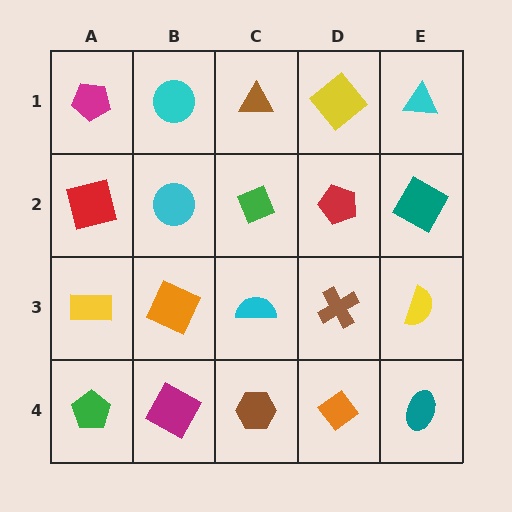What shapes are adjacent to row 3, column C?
A green diamond (row 2, column C), a brown hexagon (row 4, column C), an orange square (row 3, column B), a brown cross (row 3, column D).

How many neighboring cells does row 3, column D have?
4.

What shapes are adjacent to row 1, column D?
A red pentagon (row 2, column D), a brown triangle (row 1, column C), a cyan triangle (row 1, column E).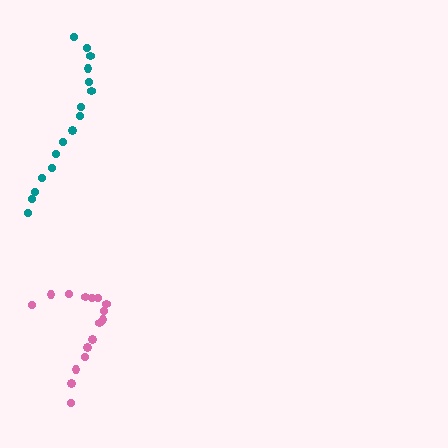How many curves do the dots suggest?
There are 2 distinct paths.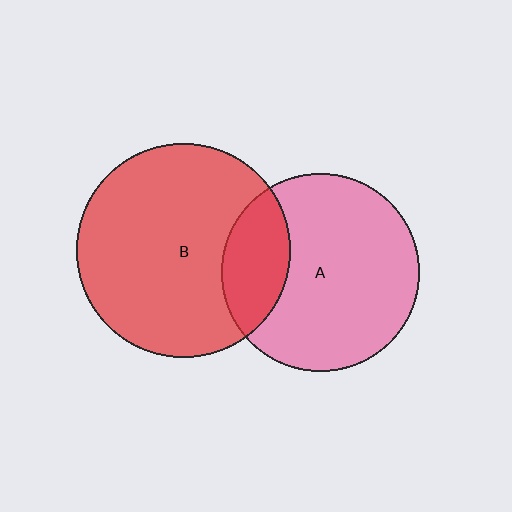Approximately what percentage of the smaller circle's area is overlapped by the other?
Approximately 25%.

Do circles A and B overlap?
Yes.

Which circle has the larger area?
Circle B (red).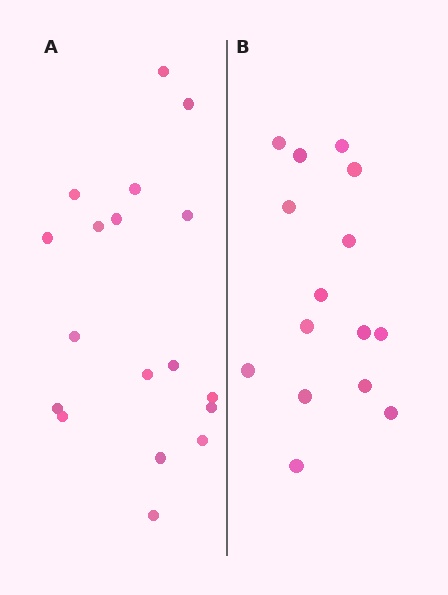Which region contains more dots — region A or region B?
Region A (the left region) has more dots.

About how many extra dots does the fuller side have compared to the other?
Region A has just a few more — roughly 2 or 3 more dots than region B.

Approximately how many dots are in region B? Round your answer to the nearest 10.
About 20 dots. (The exact count is 15, which rounds to 20.)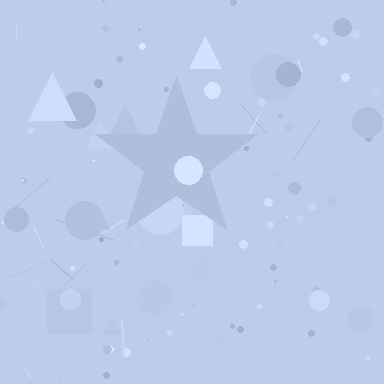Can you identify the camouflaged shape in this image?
The camouflaged shape is a star.